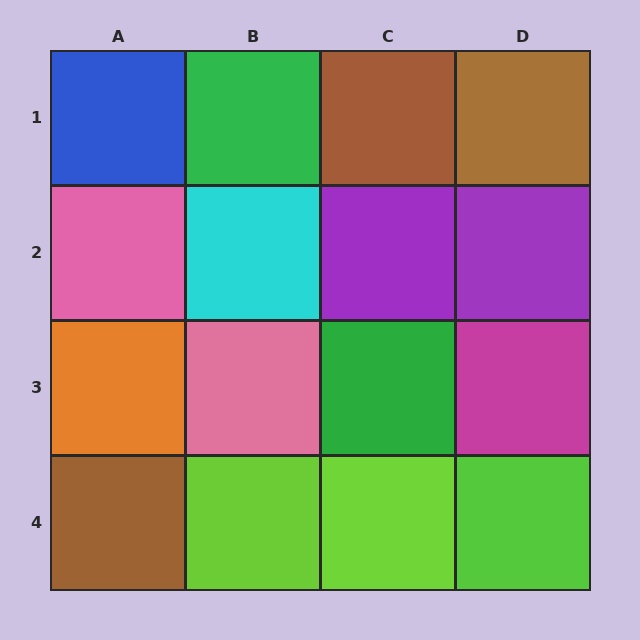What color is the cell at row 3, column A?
Orange.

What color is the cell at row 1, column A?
Blue.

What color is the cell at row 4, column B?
Lime.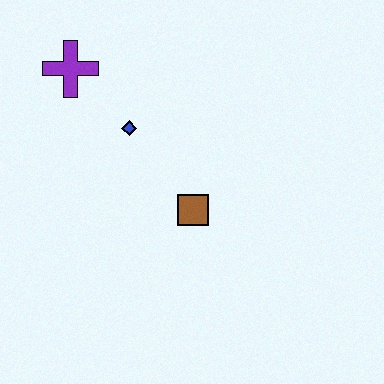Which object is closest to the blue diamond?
The purple cross is closest to the blue diamond.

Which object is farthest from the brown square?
The purple cross is farthest from the brown square.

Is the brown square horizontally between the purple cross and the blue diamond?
No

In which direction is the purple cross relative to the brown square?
The purple cross is above the brown square.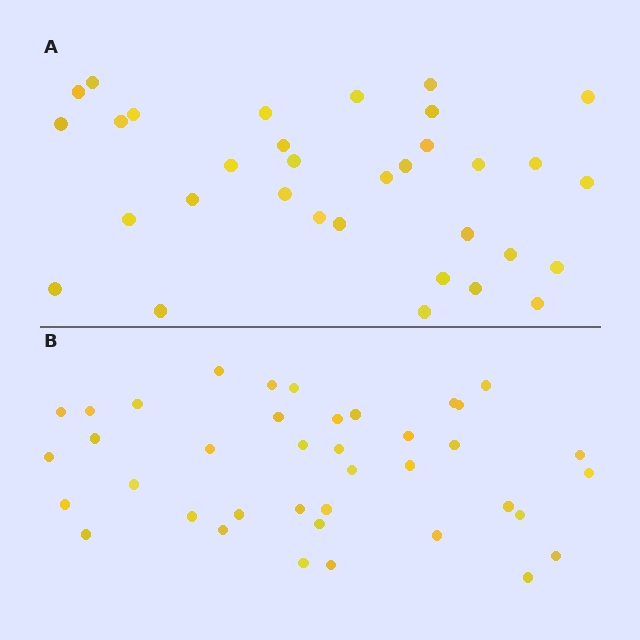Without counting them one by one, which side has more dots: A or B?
Region B (the bottom region) has more dots.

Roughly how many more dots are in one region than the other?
Region B has about 6 more dots than region A.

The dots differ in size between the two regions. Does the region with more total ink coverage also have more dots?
No. Region A has more total ink coverage because its dots are larger, but region B actually contains more individual dots. Total area can be misleading — the number of items is what matters here.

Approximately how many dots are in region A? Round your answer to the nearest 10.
About 30 dots. (The exact count is 33, which rounds to 30.)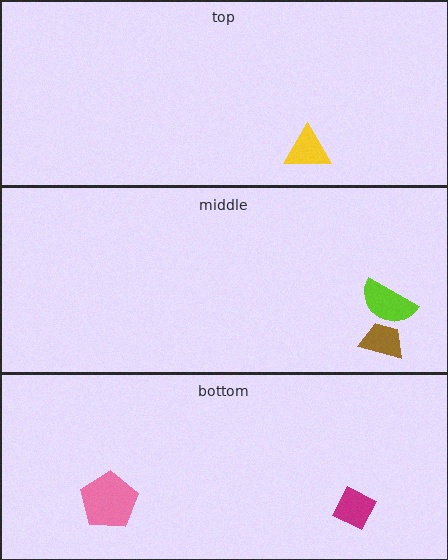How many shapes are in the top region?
1.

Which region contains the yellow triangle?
The top region.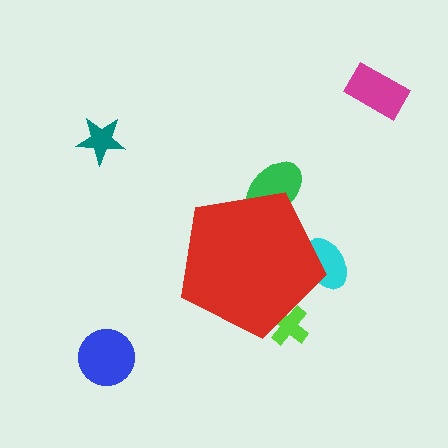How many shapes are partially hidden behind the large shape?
3 shapes are partially hidden.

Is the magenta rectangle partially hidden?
No, the magenta rectangle is fully visible.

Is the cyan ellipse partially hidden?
Yes, the cyan ellipse is partially hidden behind the red pentagon.